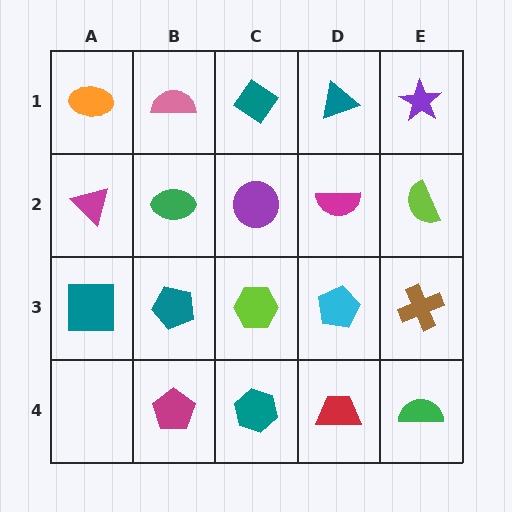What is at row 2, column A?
A magenta triangle.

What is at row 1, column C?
A teal diamond.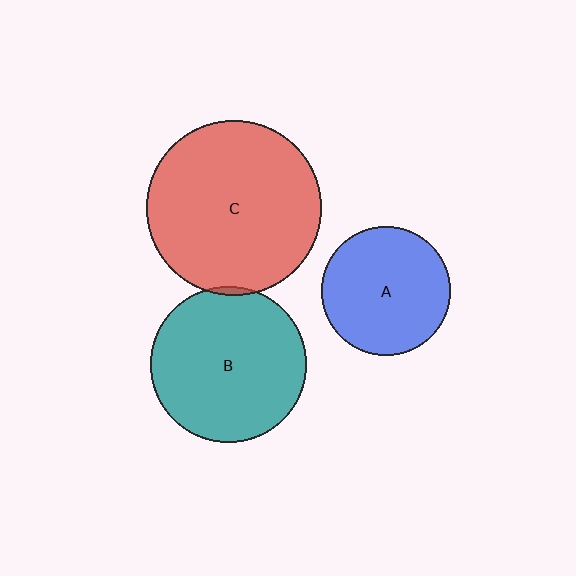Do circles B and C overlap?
Yes.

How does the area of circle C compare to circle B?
Approximately 1.3 times.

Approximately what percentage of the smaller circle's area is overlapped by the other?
Approximately 5%.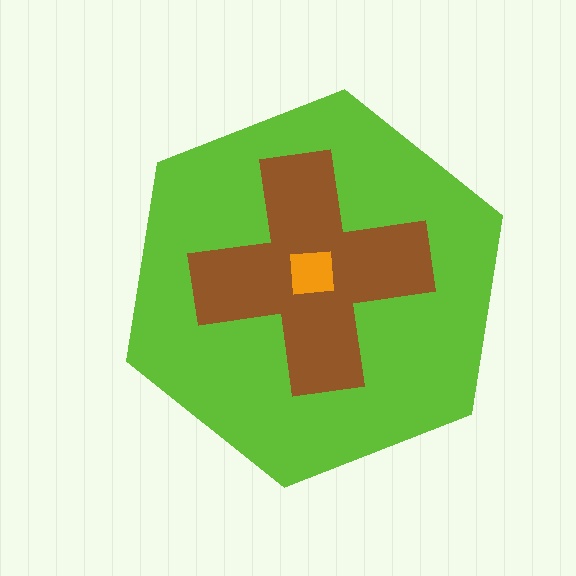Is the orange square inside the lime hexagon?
Yes.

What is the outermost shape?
The lime hexagon.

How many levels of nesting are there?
3.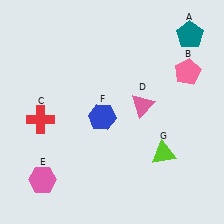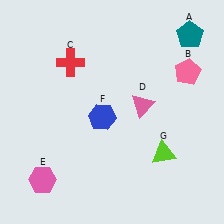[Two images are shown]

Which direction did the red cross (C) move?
The red cross (C) moved up.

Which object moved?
The red cross (C) moved up.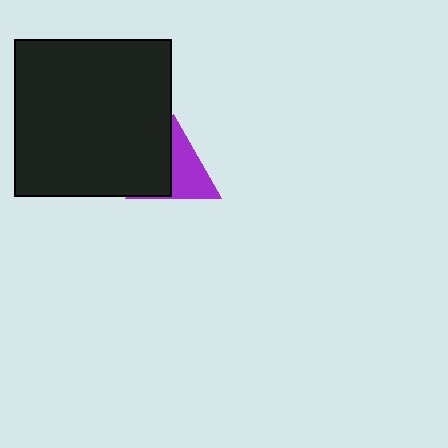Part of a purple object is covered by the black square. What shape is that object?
It is a triangle.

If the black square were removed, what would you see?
You would see the complete purple triangle.